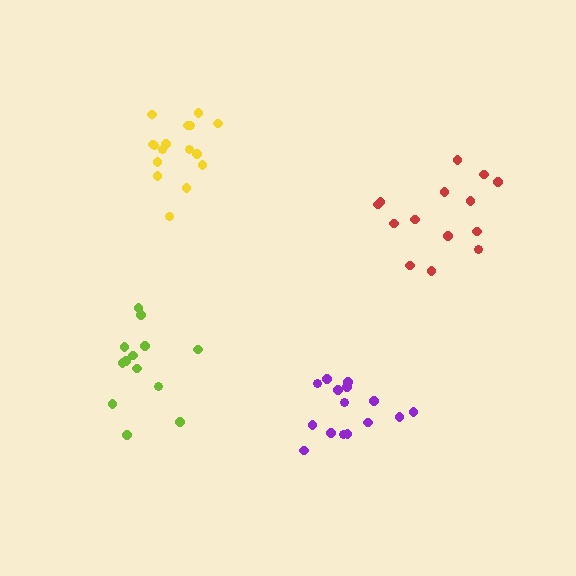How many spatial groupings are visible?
There are 4 spatial groupings.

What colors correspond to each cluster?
The clusters are colored: yellow, red, lime, purple.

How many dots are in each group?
Group 1: 16 dots, Group 2: 14 dots, Group 3: 13 dots, Group 4: 15 dots (58 total).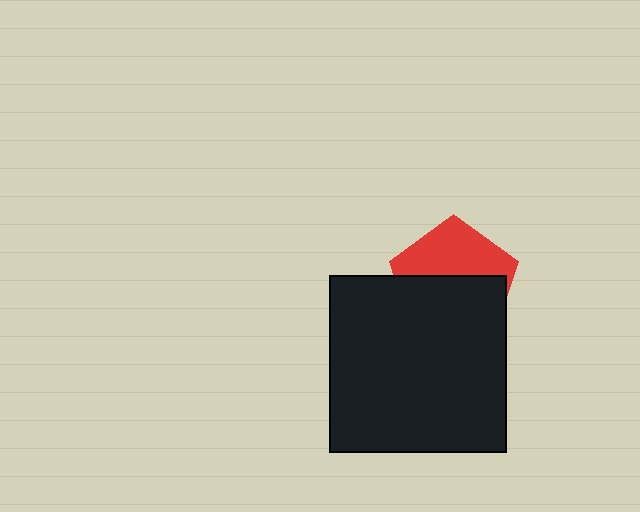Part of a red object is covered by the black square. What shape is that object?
It is a pentagon.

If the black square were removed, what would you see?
You would see the complete red pentagon.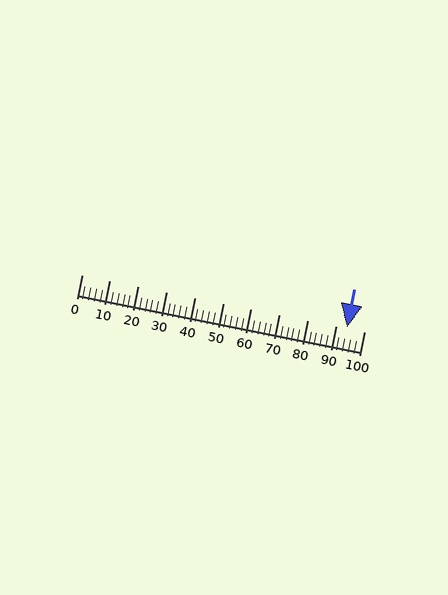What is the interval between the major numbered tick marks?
The major tick marks are spaced 10 units apart.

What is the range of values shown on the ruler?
The ruler shows values from 0 to 100.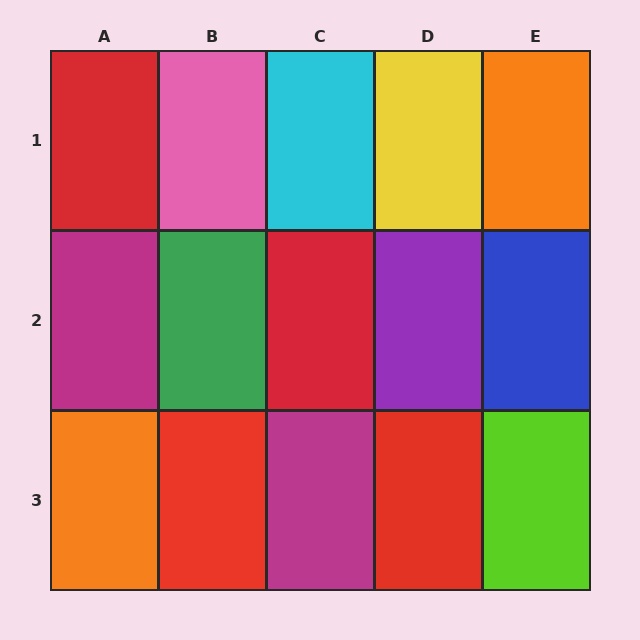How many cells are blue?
1 cell is blue.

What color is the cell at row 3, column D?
Red.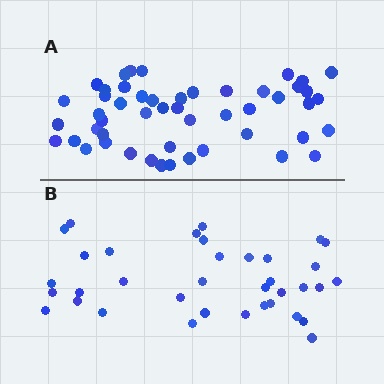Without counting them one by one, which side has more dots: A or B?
Region A (the top region) has more dots.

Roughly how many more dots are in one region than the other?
Region A has approximately 15 more dots than region B.